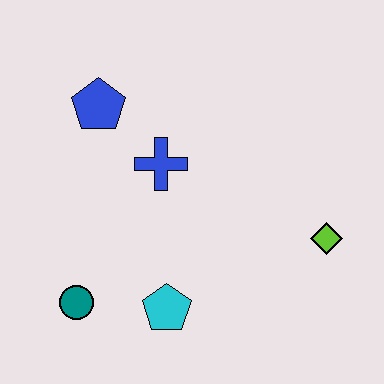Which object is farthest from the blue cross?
The lime diamond is farthest from the blue cross.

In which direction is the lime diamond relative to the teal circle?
The lime diamond is to the right of the teal circle.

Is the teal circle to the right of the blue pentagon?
No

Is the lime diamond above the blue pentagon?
No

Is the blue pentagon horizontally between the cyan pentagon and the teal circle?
Yes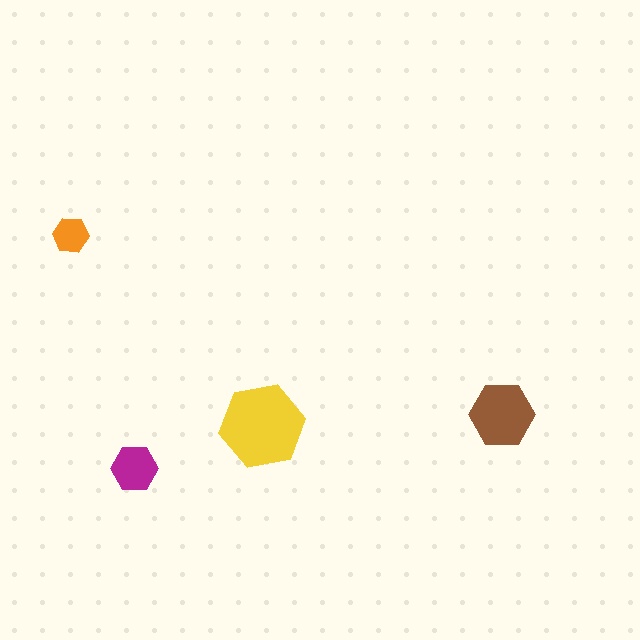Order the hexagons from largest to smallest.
the yellow one, the brown one, the magenta one, the orange one.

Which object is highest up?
The orange hexagon is topmost.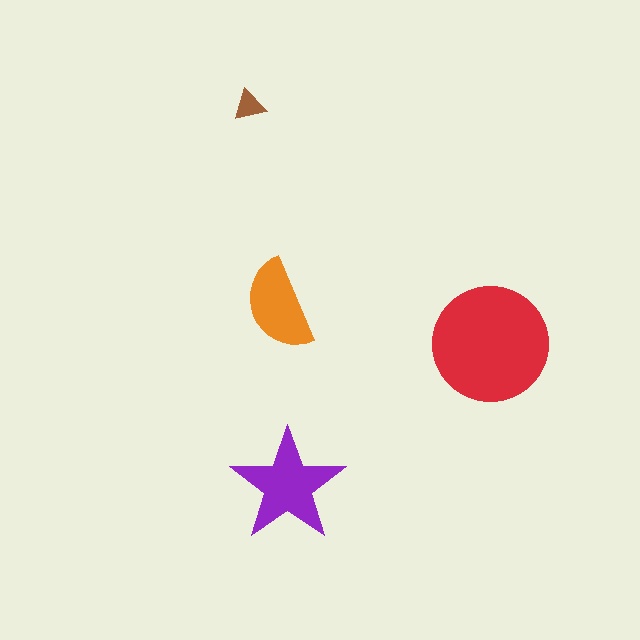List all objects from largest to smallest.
The red circle, the purple star, the orange semicircle, the brown triangle.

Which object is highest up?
The brown triangle is topmost.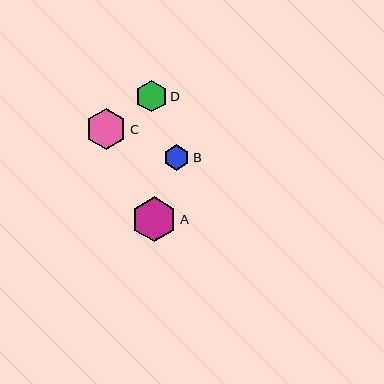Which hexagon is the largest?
Hexagon A is the largest with a size of approximately 45 pixels.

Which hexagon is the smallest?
Hexagon B is the smallest with a size of approximately 25 pixels.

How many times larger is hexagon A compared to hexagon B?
Hexagon A is approximately 1.8 times the size of hexagon B.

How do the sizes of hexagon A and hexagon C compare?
Hexagon A and hexagon C are approximately the same size.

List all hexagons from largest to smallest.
From largest to smallest: A, C, D, B.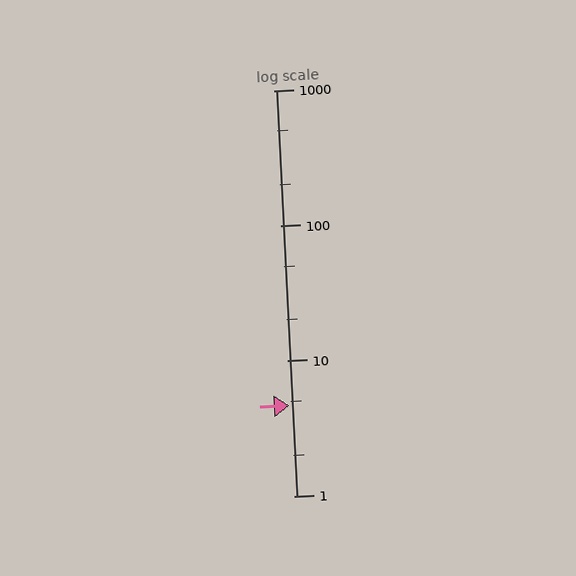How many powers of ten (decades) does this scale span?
The scale spans 3 decades, from 1 to 1000.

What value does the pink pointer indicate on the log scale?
The pointer indicates approximately 4.7.